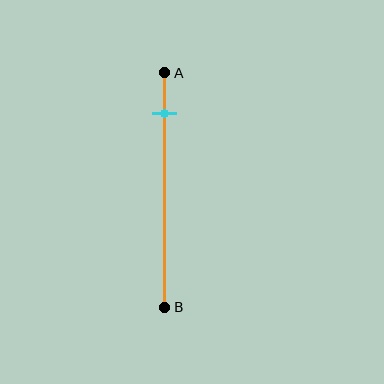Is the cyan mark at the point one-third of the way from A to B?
No, the mark is at about 15% from A, not at the 33% one-third point.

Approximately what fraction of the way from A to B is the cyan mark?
The cyan mark is approximately 15% of the way from A to B.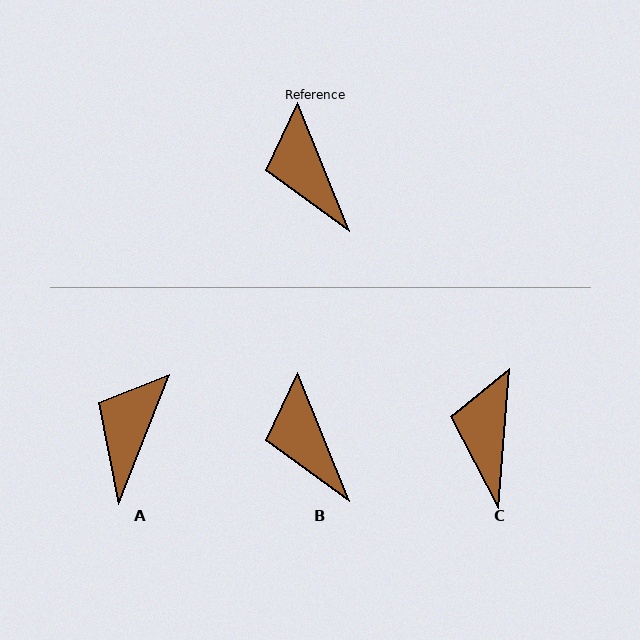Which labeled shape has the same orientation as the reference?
B.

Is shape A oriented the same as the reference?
No, it is off by about 43 degrees.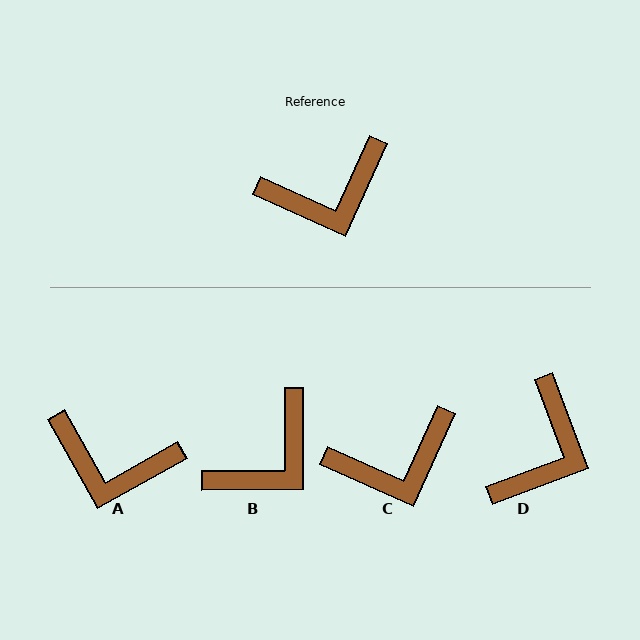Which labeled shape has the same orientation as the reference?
C.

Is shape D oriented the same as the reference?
No, it is off by about 45 degrees.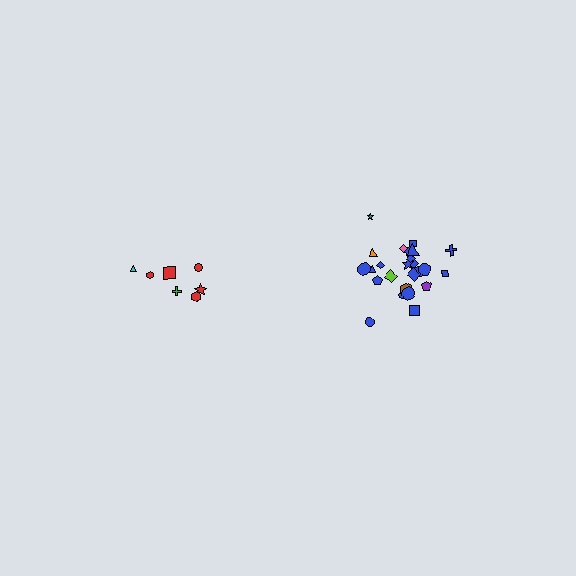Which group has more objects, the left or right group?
The right group.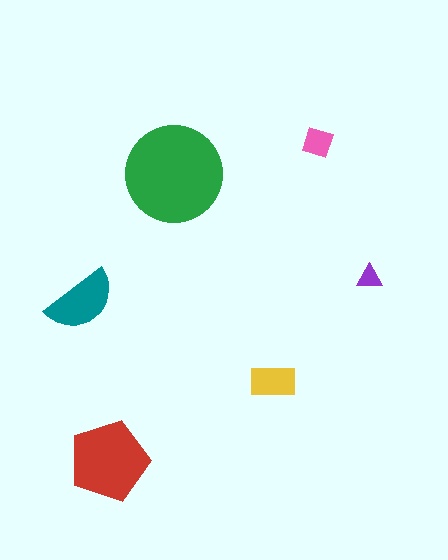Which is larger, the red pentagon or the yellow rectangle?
The red pentagon.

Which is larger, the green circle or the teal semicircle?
The green circle.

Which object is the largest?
The green circle.